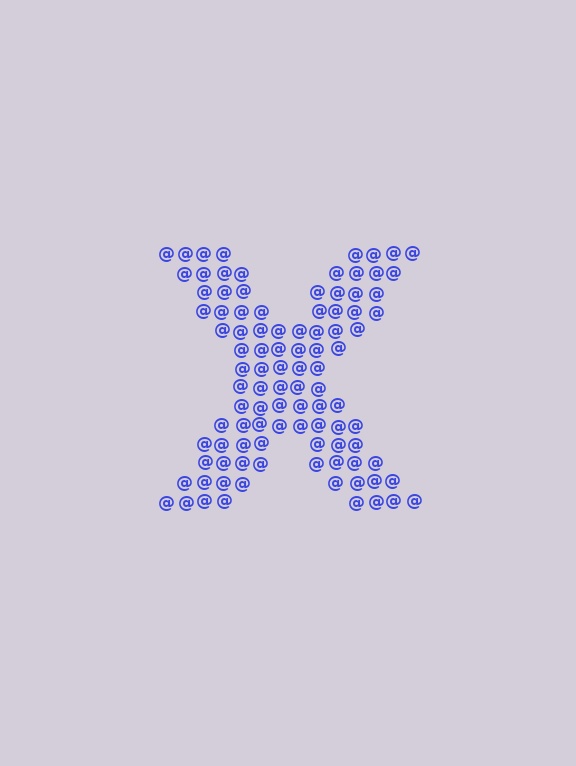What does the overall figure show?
The overall figure shows the letter X.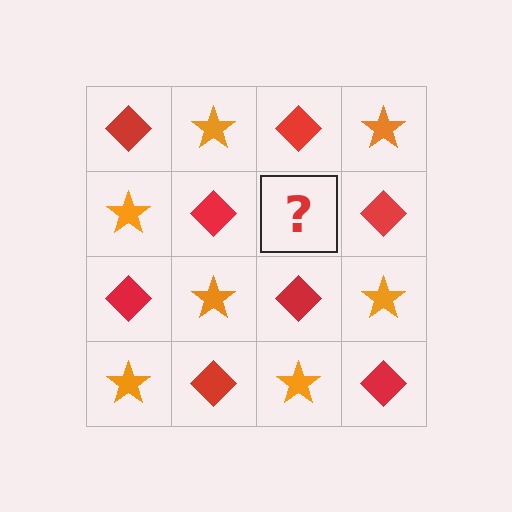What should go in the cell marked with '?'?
The missing cell should contain an orange star.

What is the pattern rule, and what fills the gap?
The rule is that it alternates red diamond and orange star in a checkerboard pattern. The gap should be filled with an orange star.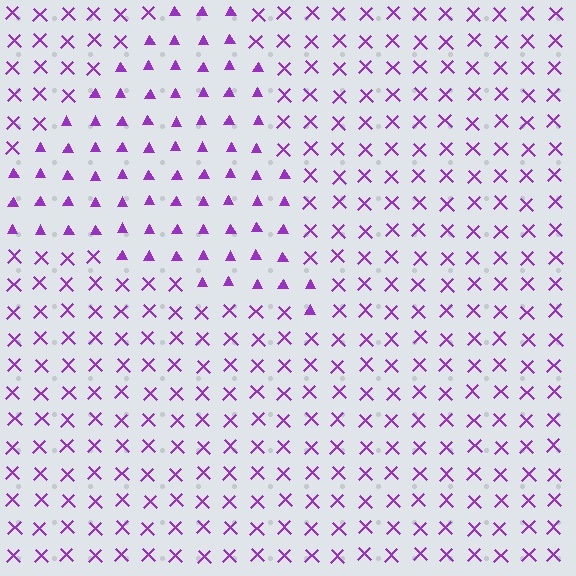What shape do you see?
I see a triangle.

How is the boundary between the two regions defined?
The boundary is defined by a change in element shape: triangles inside vs. X marks outside. All elements share the same color and spacing.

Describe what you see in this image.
The image is filled with small purple elements arranged in a uniform grid. A triangle-shaped region contains triangles, while the surrounding area contains X marks. The boundary is defined purely by the change in element shape.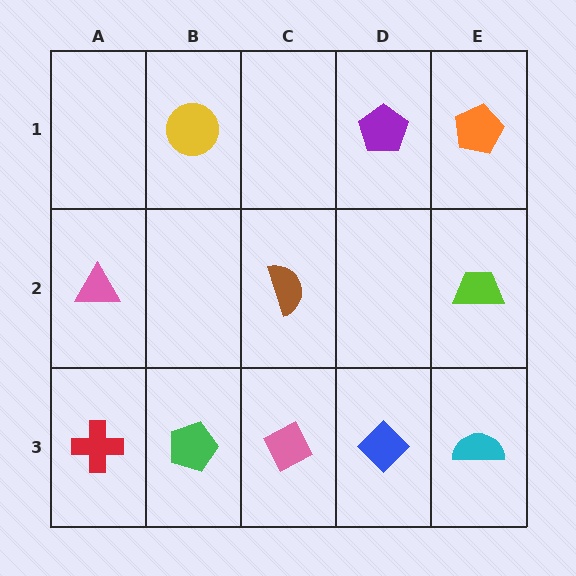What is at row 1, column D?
A purple pentagon.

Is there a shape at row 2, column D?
No, that cell is empty.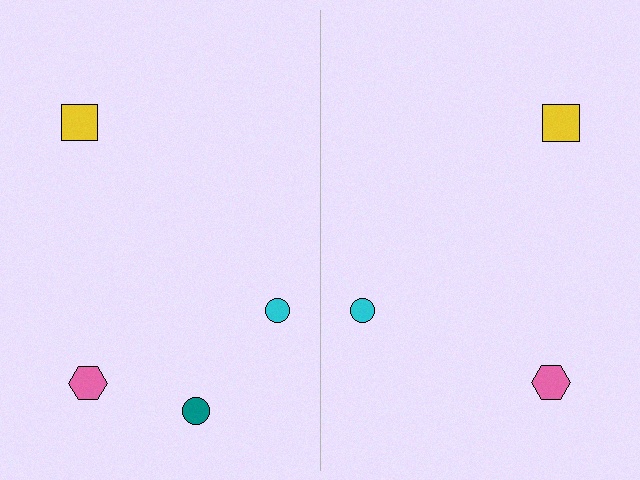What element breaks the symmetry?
A teal circle is missing from the right side.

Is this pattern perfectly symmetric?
No, the pattern is not perfectly symmetric. A teal circle is missing from the right side.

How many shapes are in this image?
There are 7 shapes in this image.